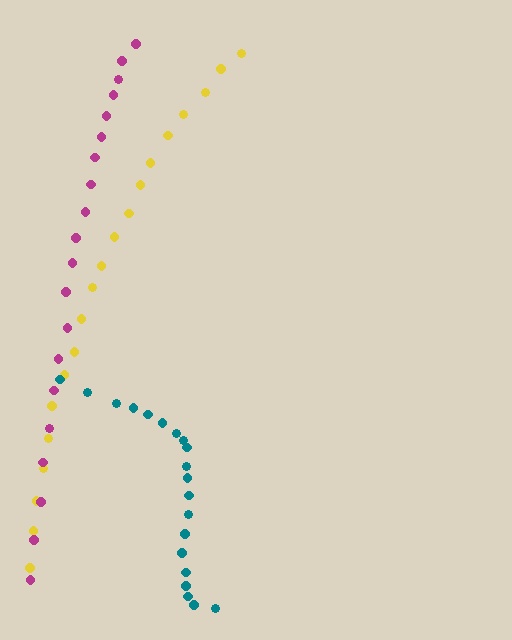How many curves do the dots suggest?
There are 3 distinct paths.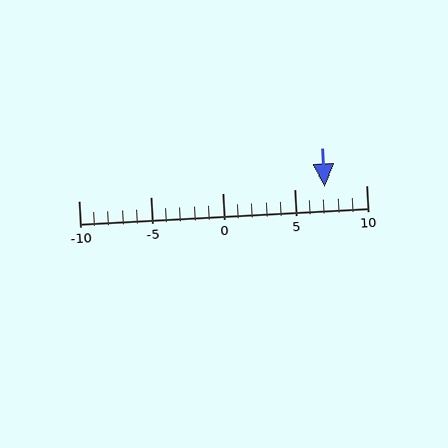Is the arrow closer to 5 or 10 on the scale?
The arrow is closer to 5.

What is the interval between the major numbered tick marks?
The major tick marks are spaced 5 units apart.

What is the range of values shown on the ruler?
The ruler shows values from -10 to 10.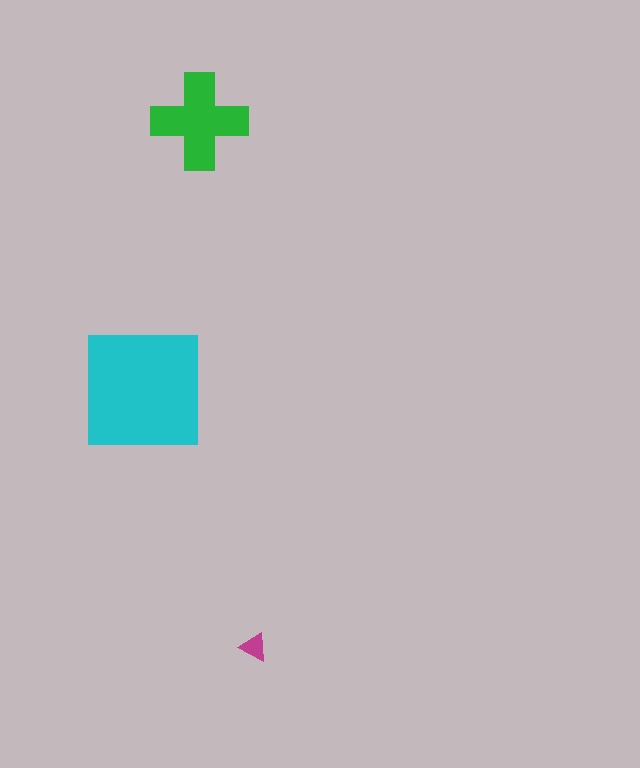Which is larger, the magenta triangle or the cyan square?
The cyan square.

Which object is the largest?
The cyan square.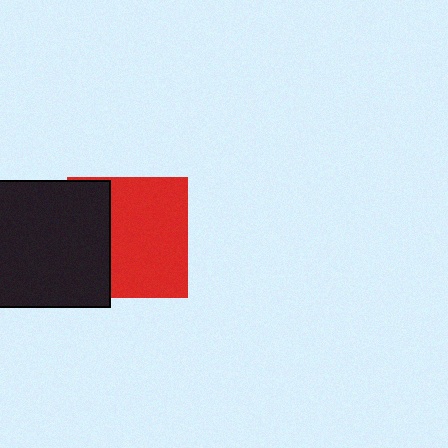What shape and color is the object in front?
The object in front is a black square.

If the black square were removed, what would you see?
You would see the complete red square.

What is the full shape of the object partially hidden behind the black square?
The partially hidden object is a red square.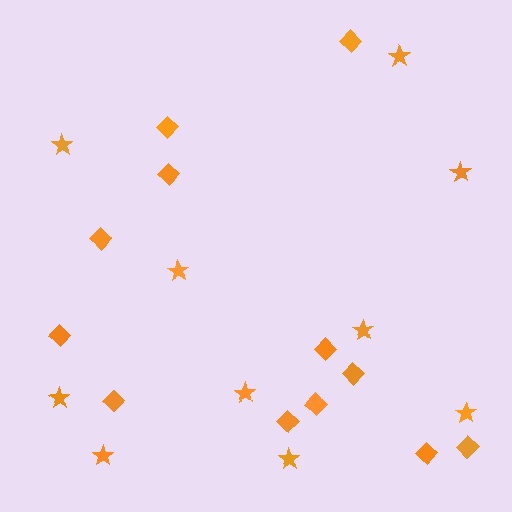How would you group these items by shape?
There are 2 groups: one group of diamonds (12) and one group of stars (10).